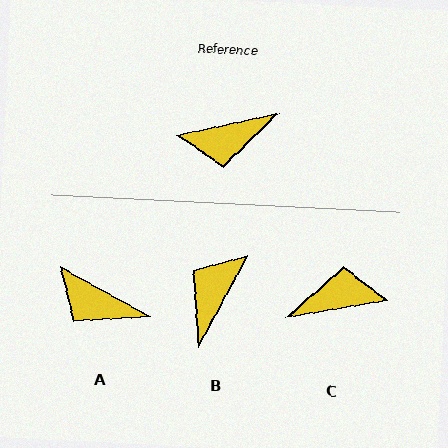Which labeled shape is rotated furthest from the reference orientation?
C, about 177 degrees away.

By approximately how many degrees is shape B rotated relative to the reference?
Approximately 130 degrees clockwise.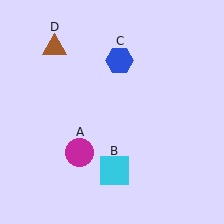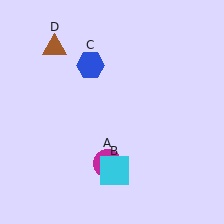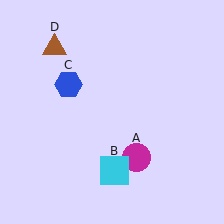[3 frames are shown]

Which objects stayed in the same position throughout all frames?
Cyan square (object B) and brown triangle (object D) remained stationary.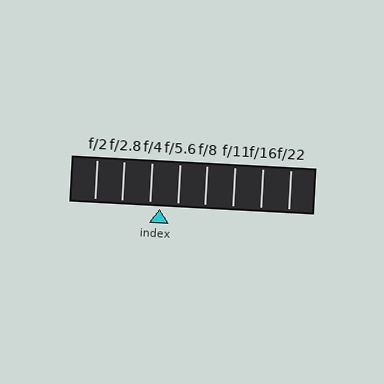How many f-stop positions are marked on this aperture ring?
There are 8 f-stop positions marked.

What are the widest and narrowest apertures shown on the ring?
The widest aperture shown is f/2 and the narrowest is f/22.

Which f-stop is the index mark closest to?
The index mark is closest to f/4.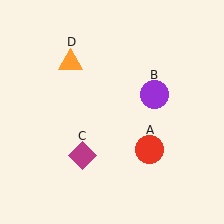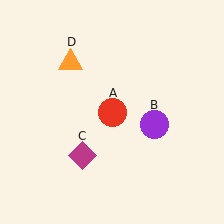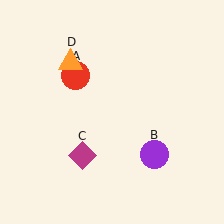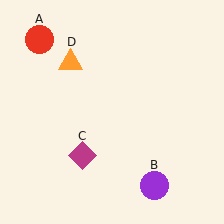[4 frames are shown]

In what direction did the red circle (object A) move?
The red circle (object A) moved up and to the left.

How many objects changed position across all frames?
2 objects changed position: red circle (object A), purple circle (object B).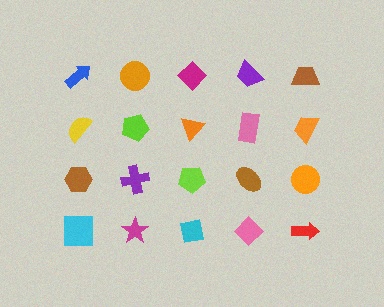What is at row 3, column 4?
A brown ellipse.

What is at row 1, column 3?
A magenta diamond.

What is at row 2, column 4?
A pink rectangle.